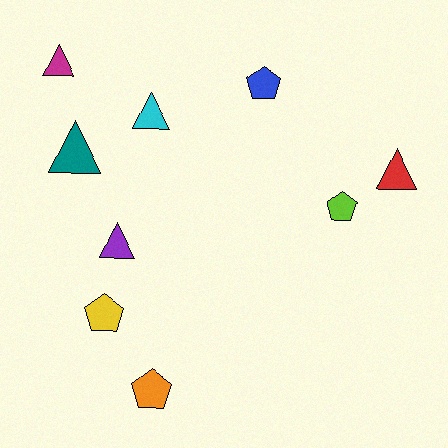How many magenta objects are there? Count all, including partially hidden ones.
There is 1 magenta object.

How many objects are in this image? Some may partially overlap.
There are 9 objects.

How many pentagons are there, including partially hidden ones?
There are 4 pentagons.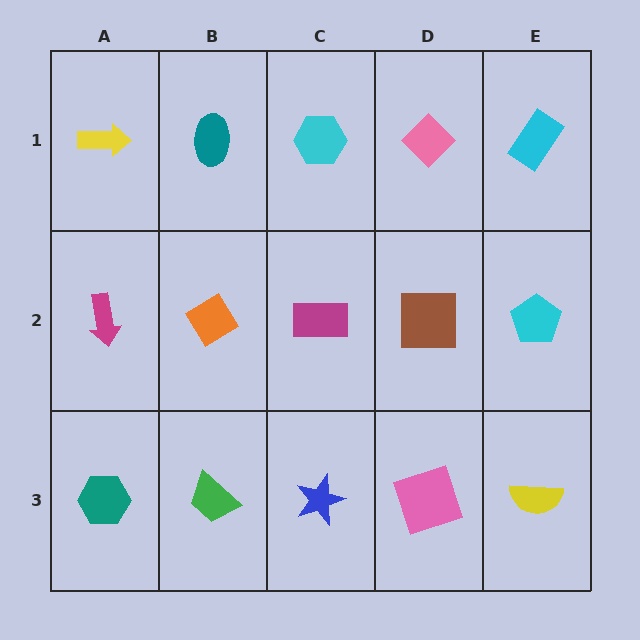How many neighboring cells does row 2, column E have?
3.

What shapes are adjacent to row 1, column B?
An orange diamond (row 2, column B), a yellow arrow (row 1, column A), a cyan hexagon (row 1, column C).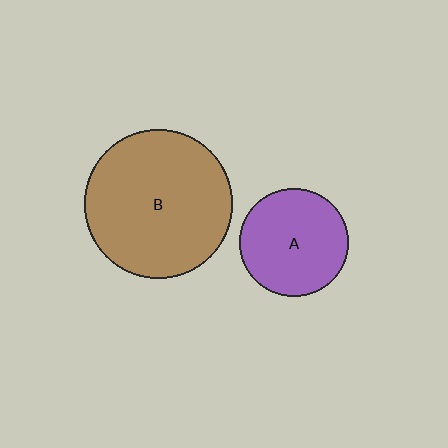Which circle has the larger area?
Circle B (brown).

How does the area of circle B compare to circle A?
Approximately 1.9 times.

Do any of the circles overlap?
No, none of the circles overlap.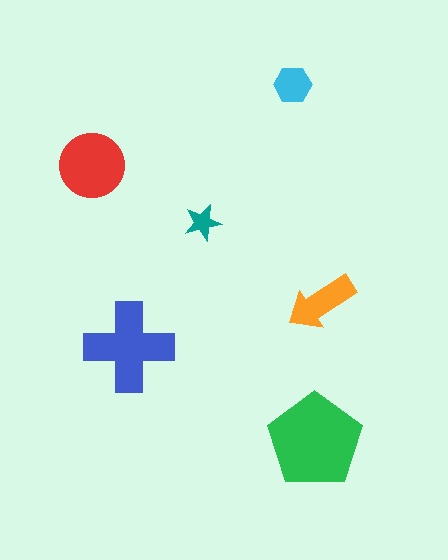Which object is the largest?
The green pentagon.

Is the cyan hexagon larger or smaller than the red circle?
Smaller.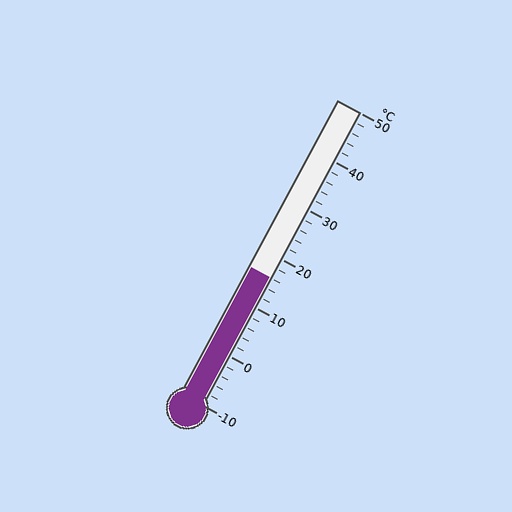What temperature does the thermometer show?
The thermometer shows approximately 16°C.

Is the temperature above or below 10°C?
The temperature is above 10°C.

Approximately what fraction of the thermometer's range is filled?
The thermometer is filled to approximately 45% of its range.